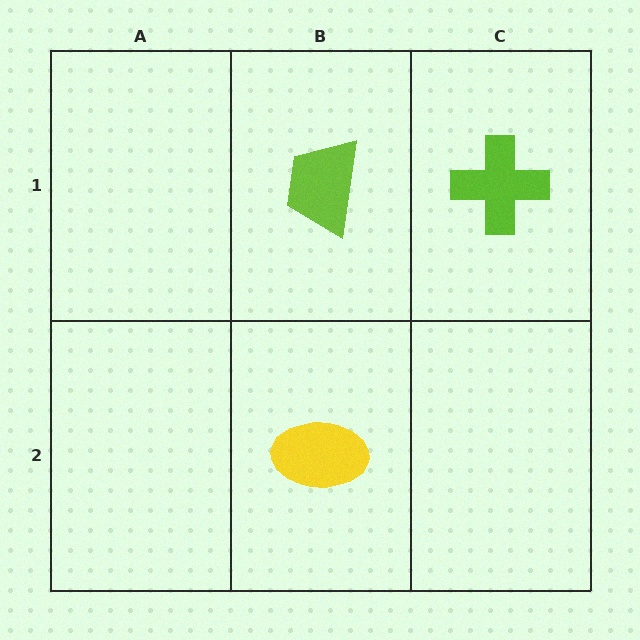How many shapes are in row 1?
2 shapes.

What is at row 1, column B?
A lime trapezoid.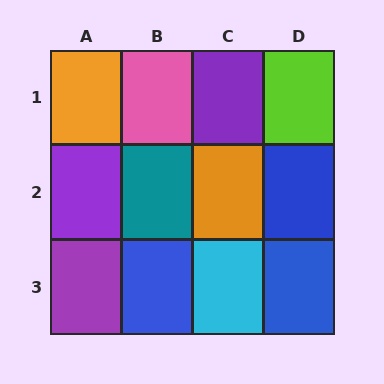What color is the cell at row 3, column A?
Purple.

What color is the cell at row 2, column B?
Teal.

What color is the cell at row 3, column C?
Cyan.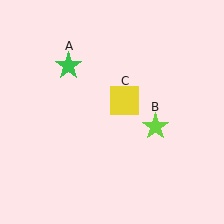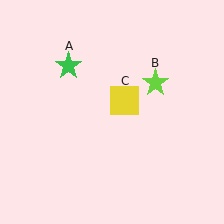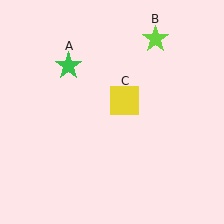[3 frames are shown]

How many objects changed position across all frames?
1 object changed position: lime star (object B).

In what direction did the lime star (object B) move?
The lime star (object B) moved up.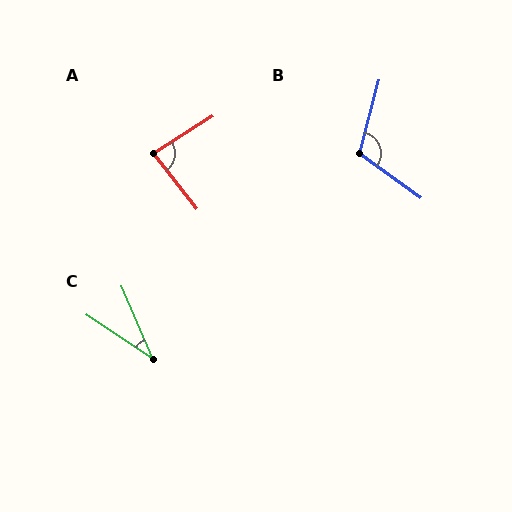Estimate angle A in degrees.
Approximately 84 degrees.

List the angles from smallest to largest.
C (33°), A (84°), B (111°).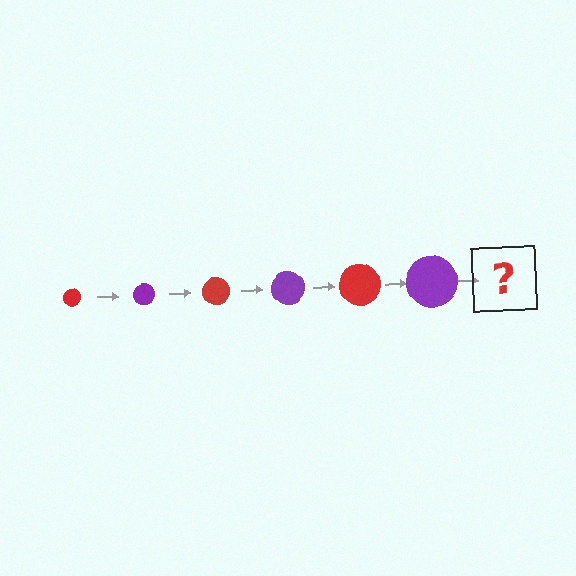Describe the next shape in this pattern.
It should be a red circle, larger than the previous one.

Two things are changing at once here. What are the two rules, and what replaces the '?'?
The two rules are that the circle grows larger each step and the color cycles through red and purple. The '?' should be a red circle, larger than the previous one.